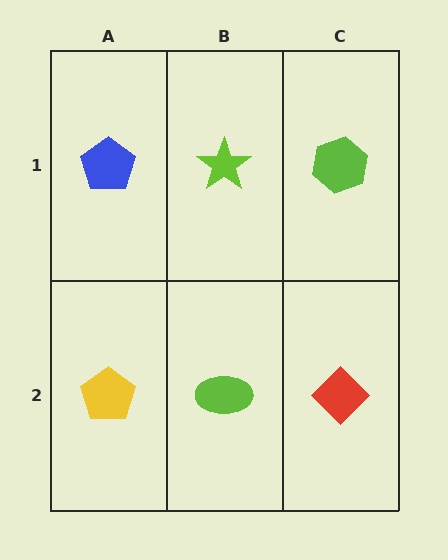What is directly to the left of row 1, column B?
A blue pentagon.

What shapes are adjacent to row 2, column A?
A blue pentagon (row 1, column A), a lime ellipse (row 2, column B).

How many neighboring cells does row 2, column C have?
2.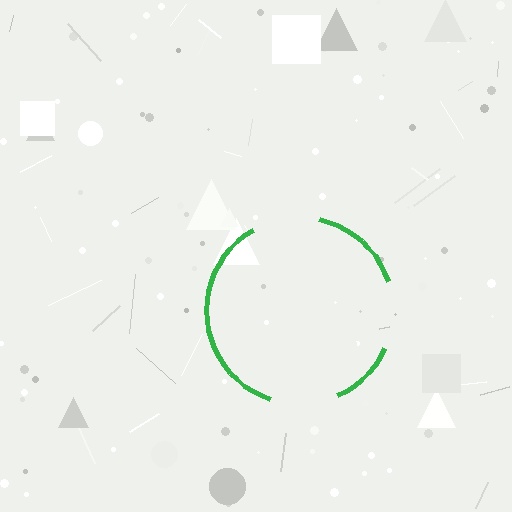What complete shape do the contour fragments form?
The contour fragments form a circle.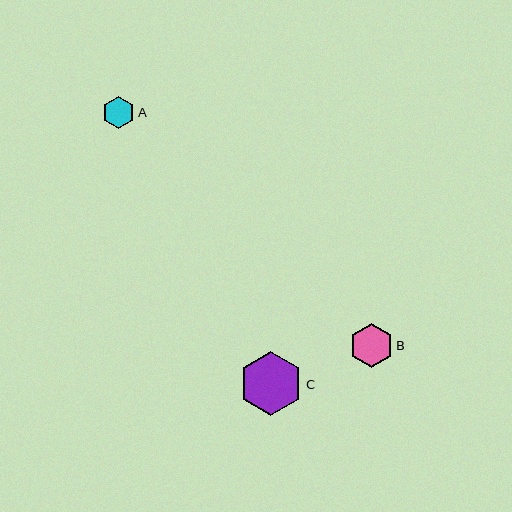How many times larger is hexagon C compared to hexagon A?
Hexagon C is approximately 2.0 times the size of hexagon A.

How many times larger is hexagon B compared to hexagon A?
Hexagon B is approximately 1.4 times the size of hexagon A.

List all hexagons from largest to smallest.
From largest to smallest: C, B, A.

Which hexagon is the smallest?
Hexagon A is the smallest with a size of approximately 32 pixels.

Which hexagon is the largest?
Hexagon C is the largest with a size of approximately 64 pixels.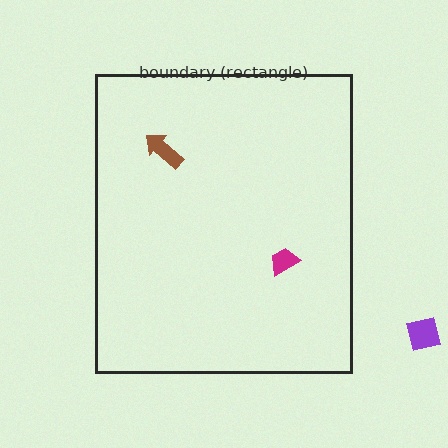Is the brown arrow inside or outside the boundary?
Inside.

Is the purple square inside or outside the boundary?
Outside.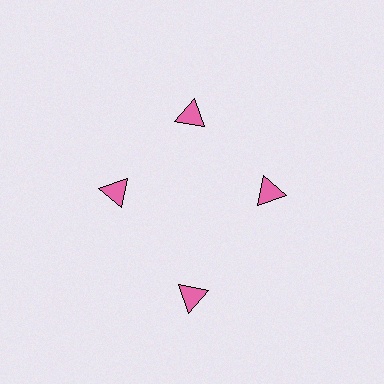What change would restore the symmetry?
The symmetry would be restored by moving it inward, back onto the ring so that all 4 triangles sit at equal angles and equal distance from the center.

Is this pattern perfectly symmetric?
No. The 4 pink triangles are arranged in a ring, but one element near the 6 o'clock position is pushed outward from the center, breaking the 4-fold rotational symmetry.